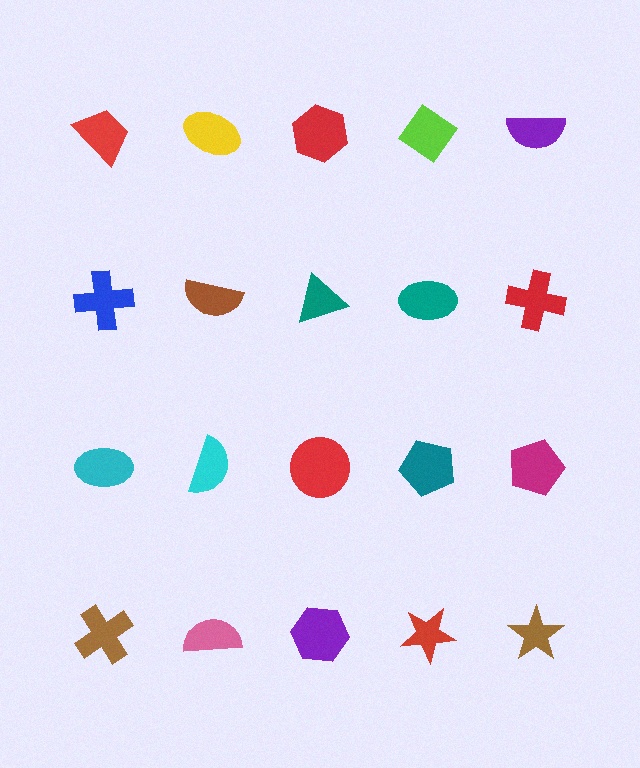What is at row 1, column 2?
A yellow ellipse.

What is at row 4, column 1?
A brown cross.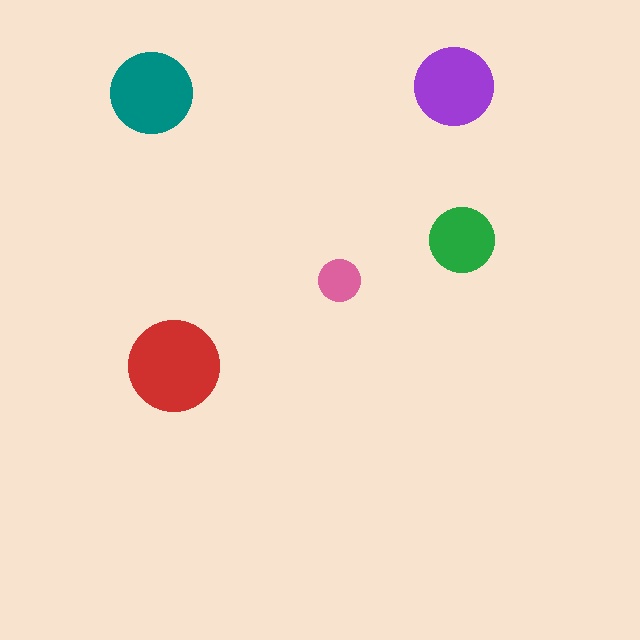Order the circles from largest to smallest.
the red one, the teal one, the purple one, the green one, the pink one.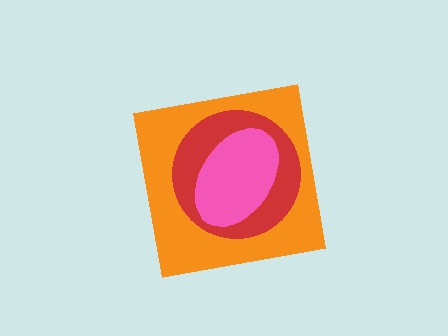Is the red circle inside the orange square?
Yes.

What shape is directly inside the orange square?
The red circle.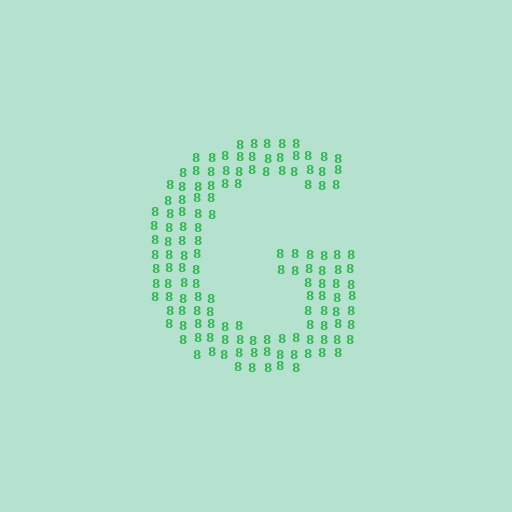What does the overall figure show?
The overall figure shows the letter G.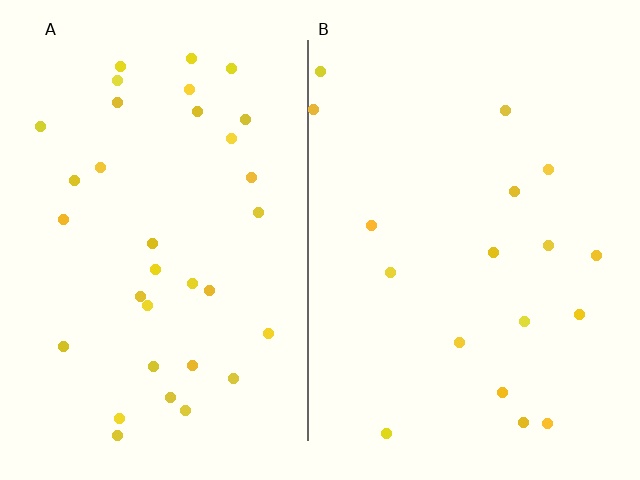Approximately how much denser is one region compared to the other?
Approximately 1.9× — region A over region B.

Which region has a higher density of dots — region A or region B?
A (the left).